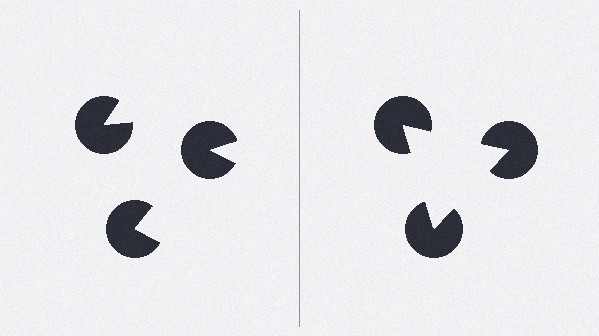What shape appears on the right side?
An illusory triangle.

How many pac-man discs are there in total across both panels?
6 — 3 on each side.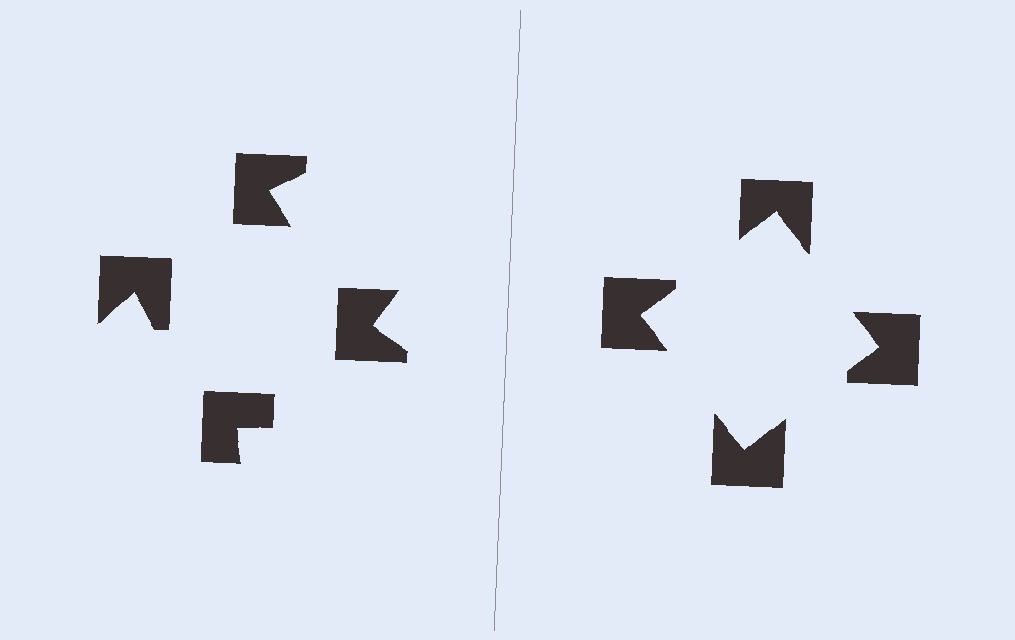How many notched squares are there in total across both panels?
8 — 4 on each side.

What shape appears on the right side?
An illusory square.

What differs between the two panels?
The notched squares are positioned identically on both sides; only the wedge orientations differ. On the right they align to a square; on the left they are misaligned.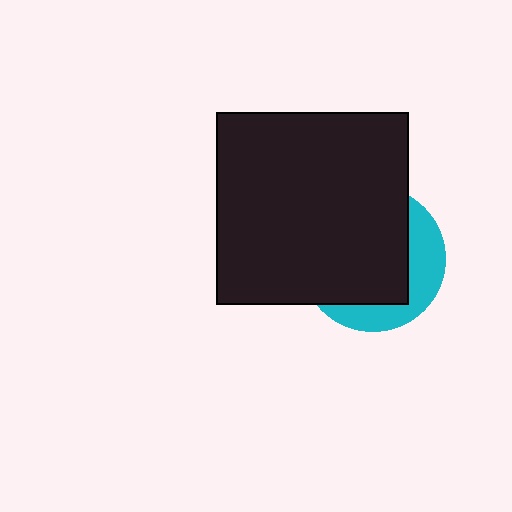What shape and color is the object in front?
The object in front is a black square.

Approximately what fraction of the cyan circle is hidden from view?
Roughly 69% of the cyan circle is hidden behind the black square.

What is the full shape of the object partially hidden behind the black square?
The partially hidden object is a cyan circle.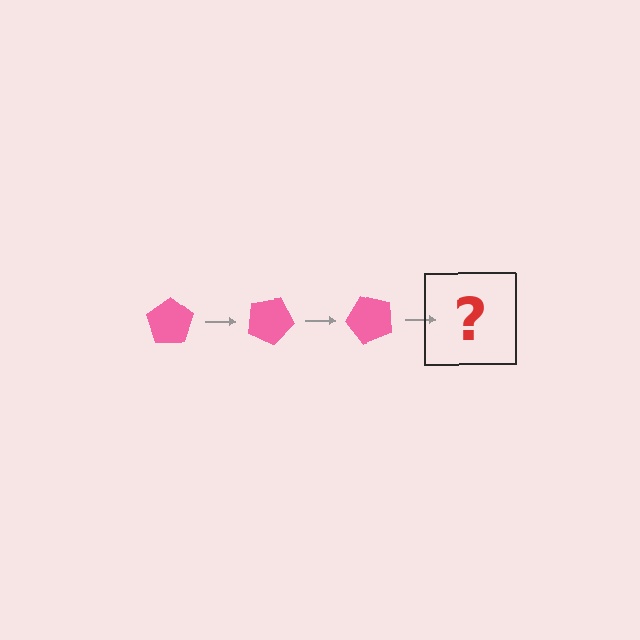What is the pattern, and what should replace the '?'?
The pattern is that the pentagon rotates 25 degrees each step. The '?' should be a pink pentagon rotated 75 degrees.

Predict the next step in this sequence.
The next step is a pink pentagon rotated 75 degrees.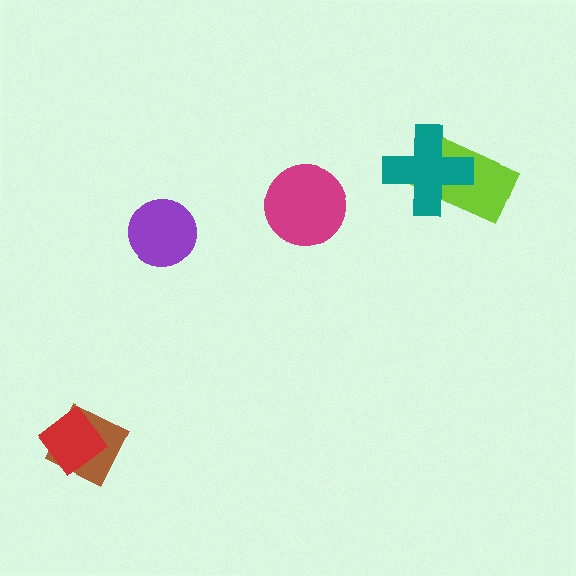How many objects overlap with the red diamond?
1 object overlaps with the red diamond.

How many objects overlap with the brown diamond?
1 object overlaps with the brown diamond.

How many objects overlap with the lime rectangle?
1 object overlaps with the lime rectangle.